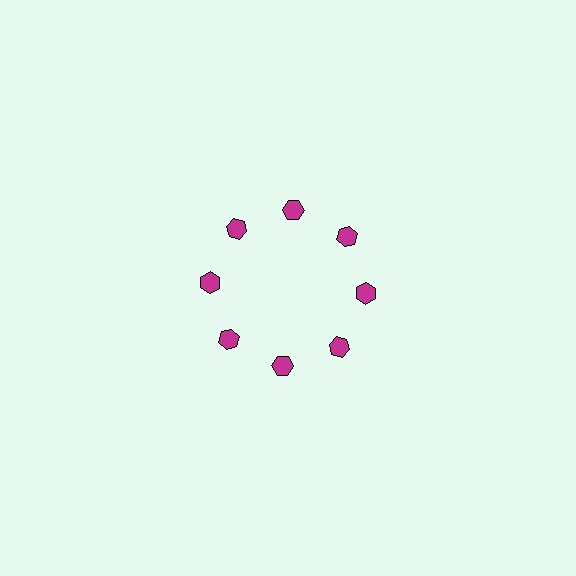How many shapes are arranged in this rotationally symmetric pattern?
There are 8 shapes, arranged in 8 groups of 1.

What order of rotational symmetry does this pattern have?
This pattern has 8-fold rotational symmetry.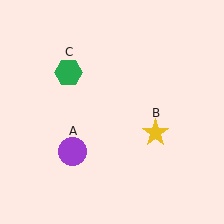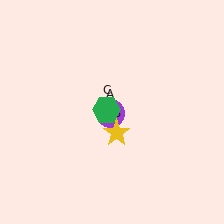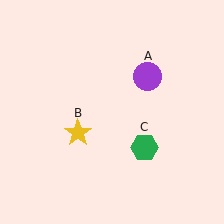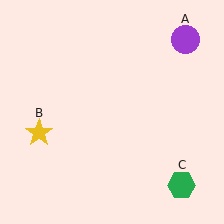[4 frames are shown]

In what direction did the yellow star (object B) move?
The yellow star (object B) moved left.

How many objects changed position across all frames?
3 objects changed position: purple circle (object A), yellow star (object B), green hexagon (object C).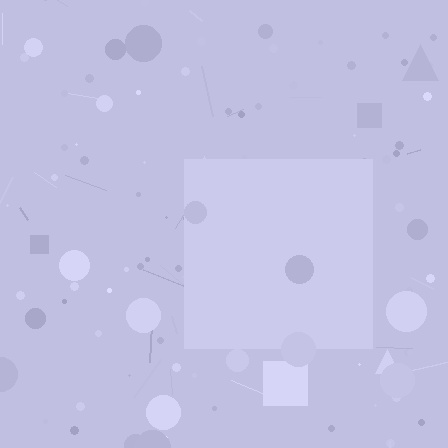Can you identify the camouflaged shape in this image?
The camouflaged shape is a square.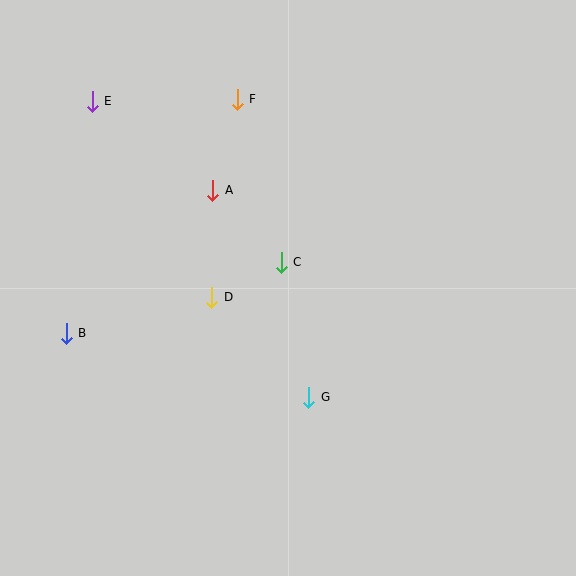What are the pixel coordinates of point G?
Point G is at (309, 397).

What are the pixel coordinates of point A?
Point A is at (213, 190).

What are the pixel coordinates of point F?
Point F is at (237, 99).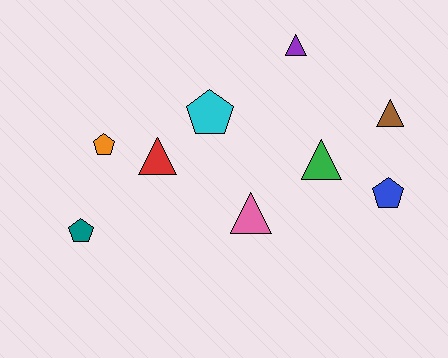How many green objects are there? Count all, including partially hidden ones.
There is 1 green object.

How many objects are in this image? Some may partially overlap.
There are 9 objects.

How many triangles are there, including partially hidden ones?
There are 5 triangles.